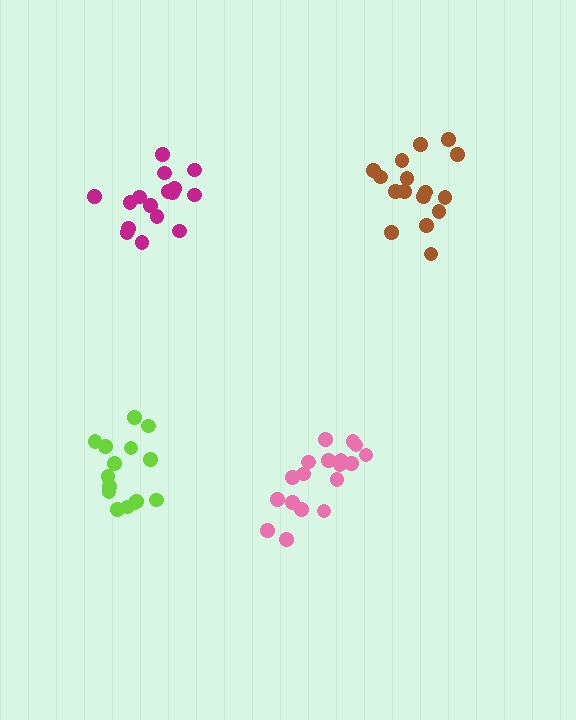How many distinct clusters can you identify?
There are 4 distinct clusters.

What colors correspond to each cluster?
The clusters are colored: lime, brown, pink, magenta.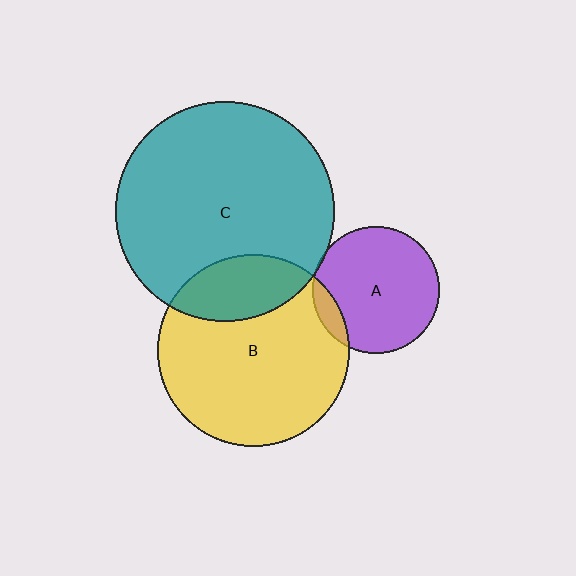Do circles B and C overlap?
Yes.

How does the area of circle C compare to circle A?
Approximately 3.0 times.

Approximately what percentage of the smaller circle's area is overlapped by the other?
Approximately 25%.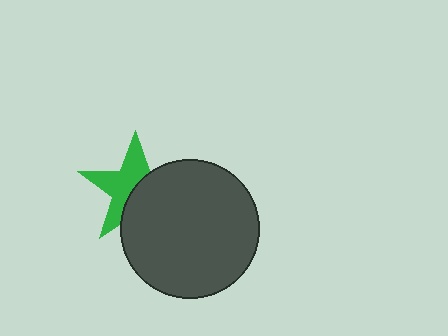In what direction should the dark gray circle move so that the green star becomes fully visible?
The dark gray circle should move toward the lower-right. That is the shortest direction to clear the overlap and leave the green star fully visible.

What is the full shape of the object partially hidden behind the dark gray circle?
The partially hidden object is a green star.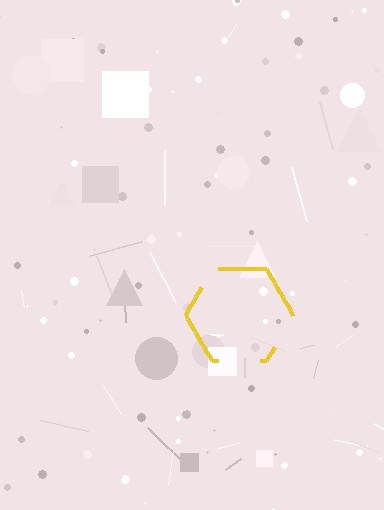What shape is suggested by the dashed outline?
The dashed outline suggests a hexagon.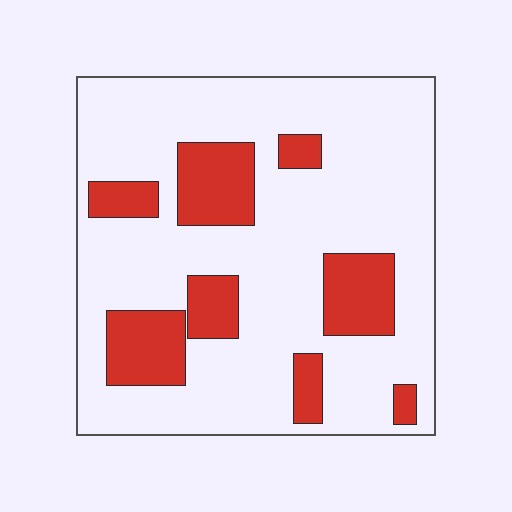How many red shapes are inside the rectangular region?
8.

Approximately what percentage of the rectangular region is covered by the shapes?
Approximately 25%.